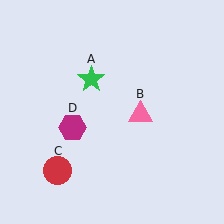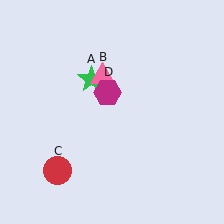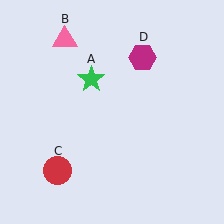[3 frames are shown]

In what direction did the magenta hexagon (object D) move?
The magenta hexagon (object D) moved up and to the right.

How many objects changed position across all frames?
2 objects changed position: pink triangle (object B), magenta hexagon (object D).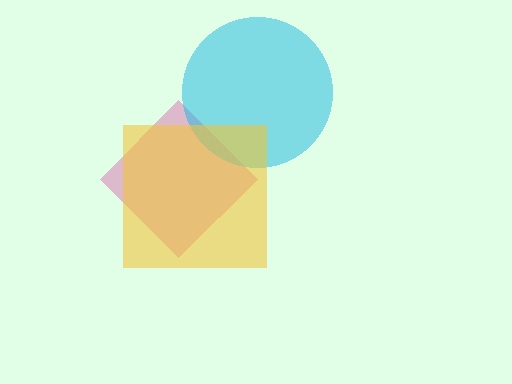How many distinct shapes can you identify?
There are 3 distinct shapes: a pink diamond, a cyan circle, a yellow square.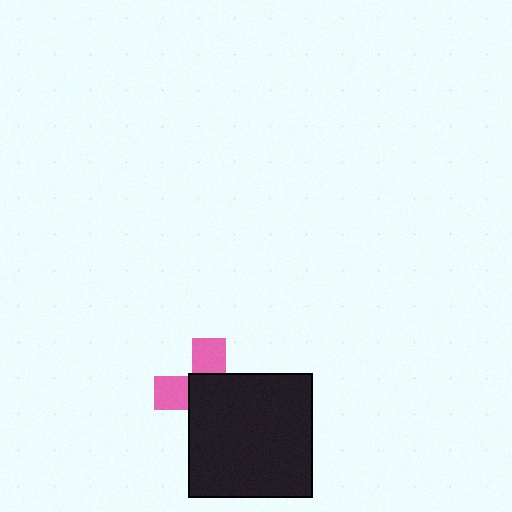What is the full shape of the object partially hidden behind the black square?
The partially hidden object is a pink cross.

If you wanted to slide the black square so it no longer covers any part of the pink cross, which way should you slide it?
Slide it toward the lower-right — that is the most direct way to separate the two shapes.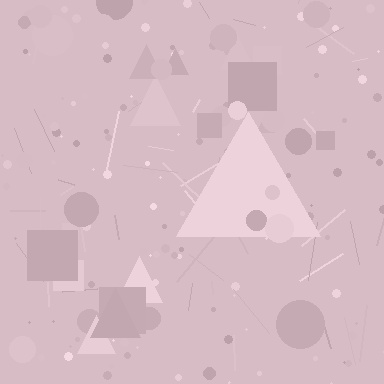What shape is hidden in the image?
A triangle is hidden in the image.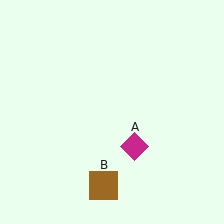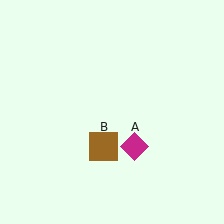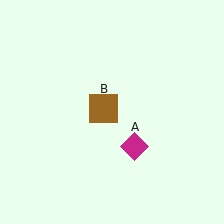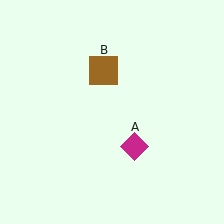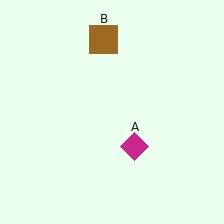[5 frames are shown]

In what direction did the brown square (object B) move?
The brown square (object B) moved up.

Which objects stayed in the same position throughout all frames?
Magenta diamond (object A) remained stationary.